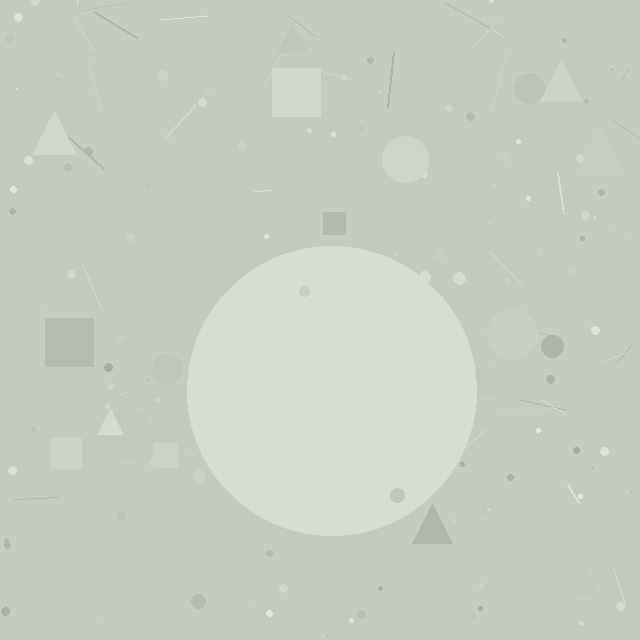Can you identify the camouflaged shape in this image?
The camouflaged shape is a circle.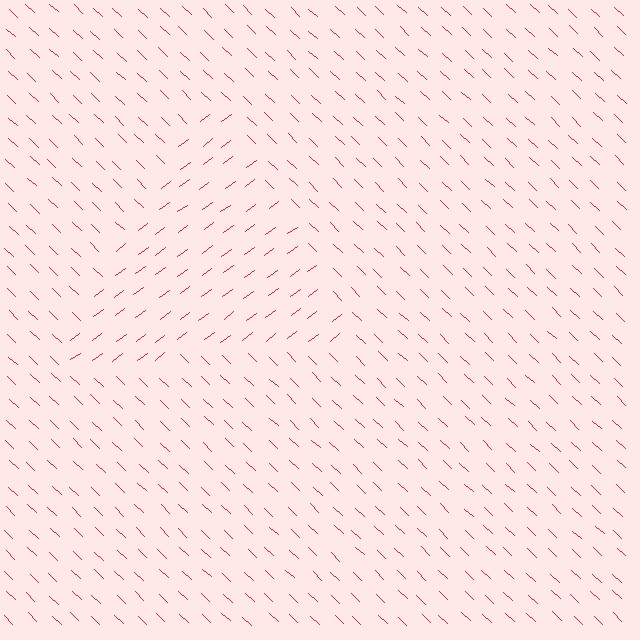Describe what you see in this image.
The image is filled with small red line segments. A triangle region in the image has lines oriented differently from the surrounding lines, creating a visible texture boundary.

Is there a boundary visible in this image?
Yes, there is a texture boundary formed by a change in line orientation.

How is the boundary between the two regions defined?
The boundary is defined purely by a change in line orientation (approximately 80 degrees difference). All lines are the same color and thickness.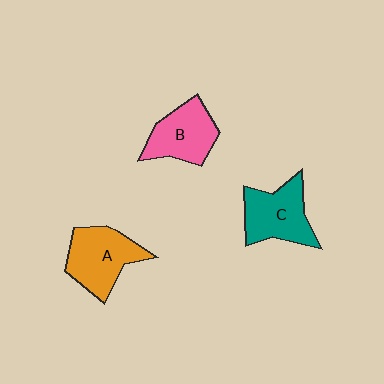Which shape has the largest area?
Shape A (orange).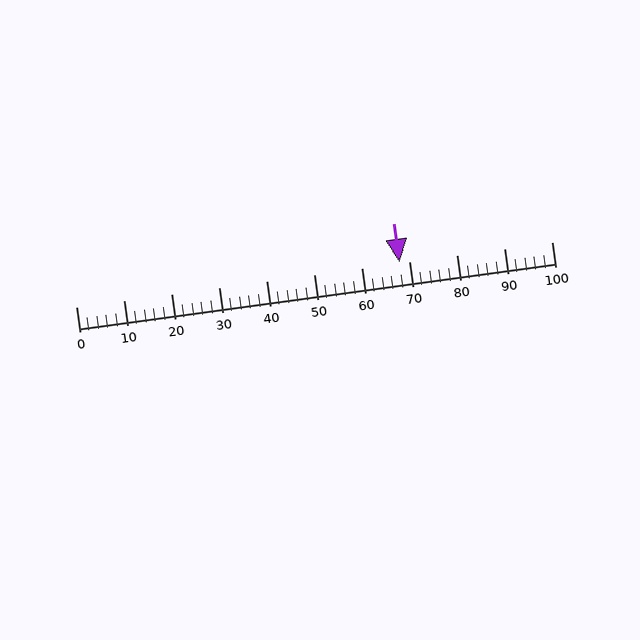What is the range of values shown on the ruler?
The ruler shows values from 0 to 100.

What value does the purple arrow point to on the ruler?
The purple arrow points to approximately 68.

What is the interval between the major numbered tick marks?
The major tick marks are spaced 10 units apart.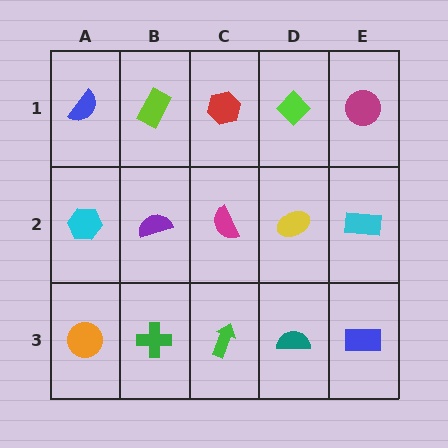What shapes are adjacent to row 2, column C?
A red hexagon (row 1, column C), a green arrow (row 3, column C), a purple semicircle (row 2, column B), a yellow ellipse (row 2, column D).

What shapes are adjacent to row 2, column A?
A blue semicircle (row 1, column A), an orange circle (row 3, column A), a purple semicircle (row 2, column B).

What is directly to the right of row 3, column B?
A green arrow.